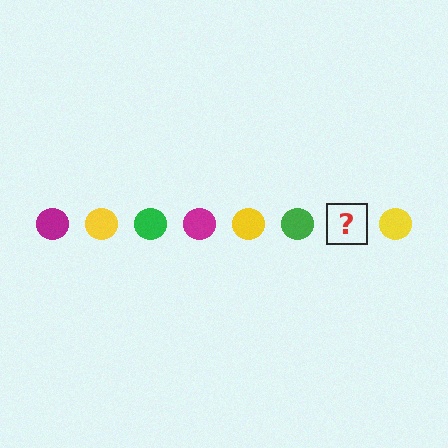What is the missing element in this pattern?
The missing element is a magenta circle.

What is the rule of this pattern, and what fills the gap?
The rule is that the pattern cycles through magenta, yellow, green circles. The gap should be filled with a magenta circle.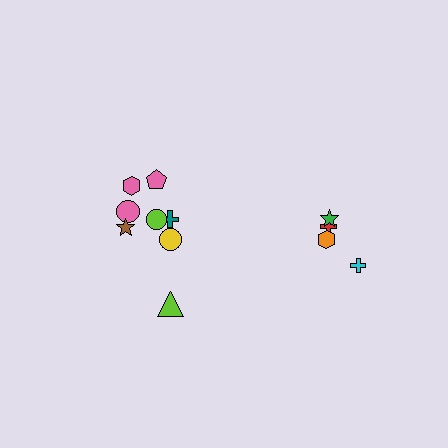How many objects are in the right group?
There are 4 objects.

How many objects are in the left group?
There are 8 objects.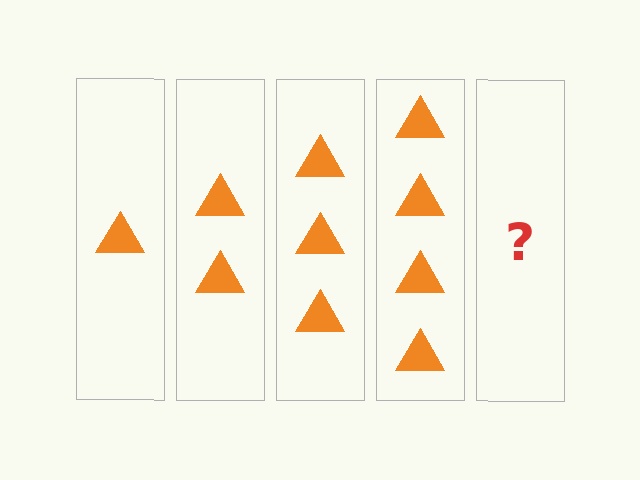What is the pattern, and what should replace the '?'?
The pattern is that each step adds one more triangle. The '?' should be 5 triangles.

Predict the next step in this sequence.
The next step is 5 triangles.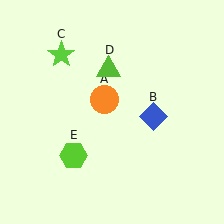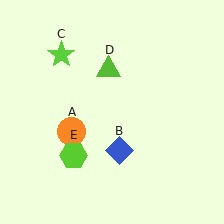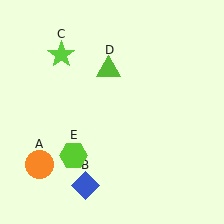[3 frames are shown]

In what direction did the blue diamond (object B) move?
The blue diamond (object B) moved down and to the left.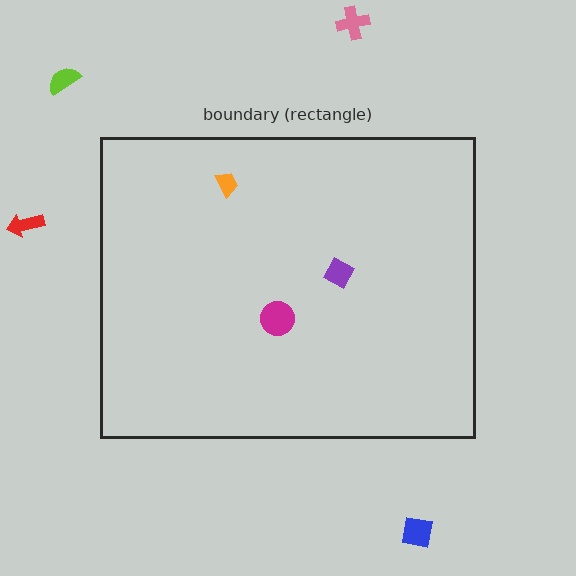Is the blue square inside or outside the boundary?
Outside.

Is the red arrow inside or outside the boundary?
Outside.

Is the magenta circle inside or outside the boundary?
Inside.